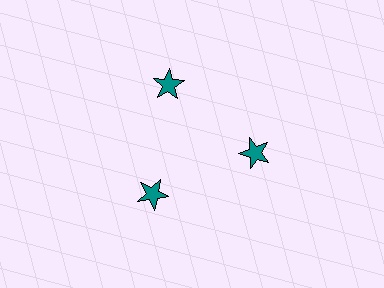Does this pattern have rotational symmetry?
Yes, this pattern has 3-fold rotational symmetry. It looks the same after rotating 120 degrees around the center.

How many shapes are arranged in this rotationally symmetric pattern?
There are 3 shapes, arranged in 3 groups of 1.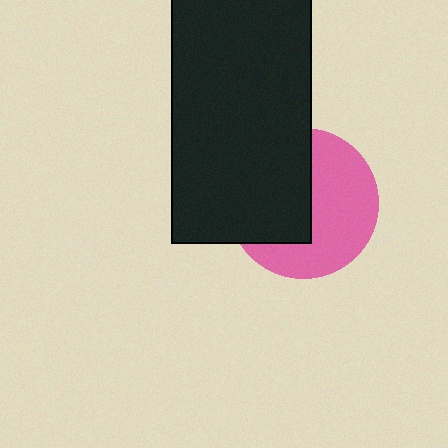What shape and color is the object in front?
The object in front is a black rectangle.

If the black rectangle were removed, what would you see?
You would see the complete pink circle.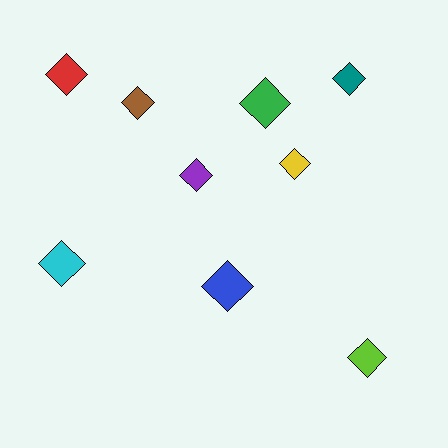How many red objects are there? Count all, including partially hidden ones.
There is 1 red object.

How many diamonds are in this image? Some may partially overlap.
There are 9 diamonds.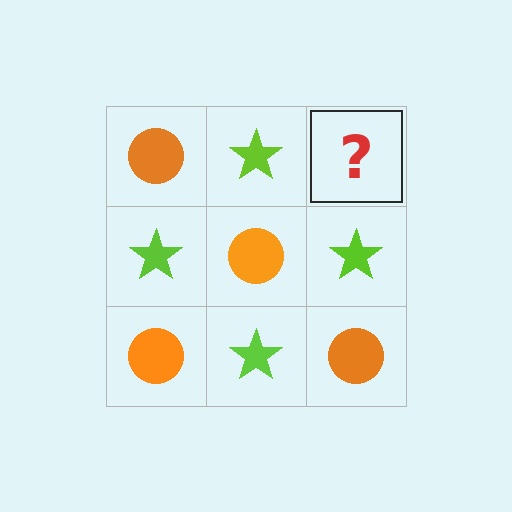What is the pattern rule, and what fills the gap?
The rule is that it alternates orange circle and lime star in a checkerboard pattern. The gap should be filled with an orange circle.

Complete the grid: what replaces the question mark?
The question mark should be replaced with an orange circle.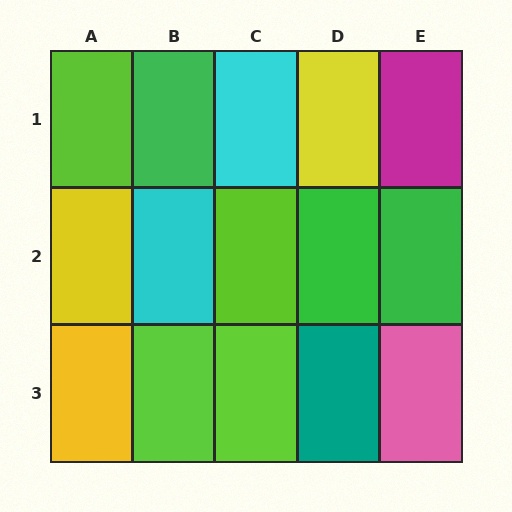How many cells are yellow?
3 cells are yellow.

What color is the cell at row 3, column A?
Yellow.